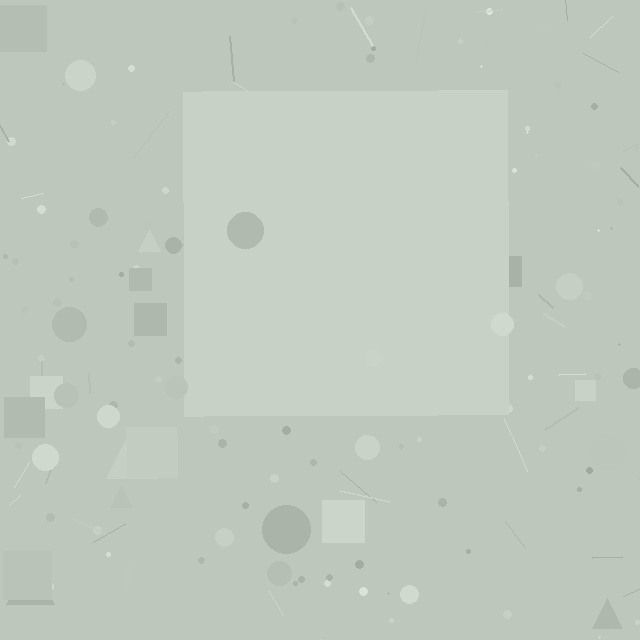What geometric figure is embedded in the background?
A square is embedded in the background.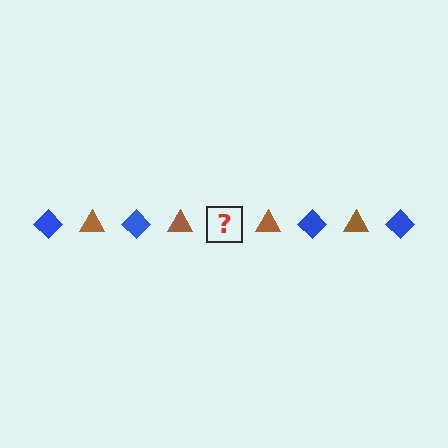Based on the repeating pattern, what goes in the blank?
The blank should be a blue diamond.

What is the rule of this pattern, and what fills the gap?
The rule is that the pattern alternates between blue diamond and brown triangle. The gap should be filled with a blue diamond.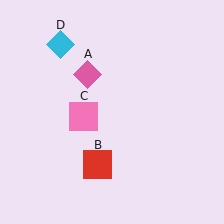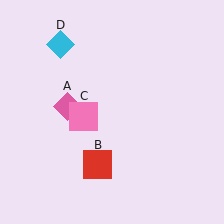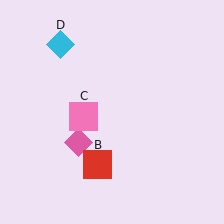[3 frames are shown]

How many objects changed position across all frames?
1 object changed position: pink diamond (object A).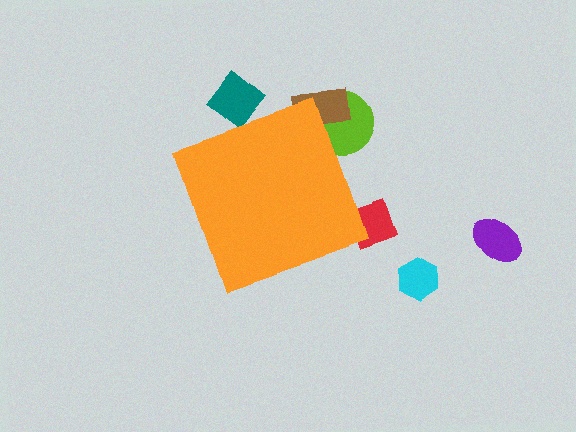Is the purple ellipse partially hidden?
No, the purple ellipse is fully visible.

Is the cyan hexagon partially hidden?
No, the cyan hexagon is fully visible.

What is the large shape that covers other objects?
An orange diamond.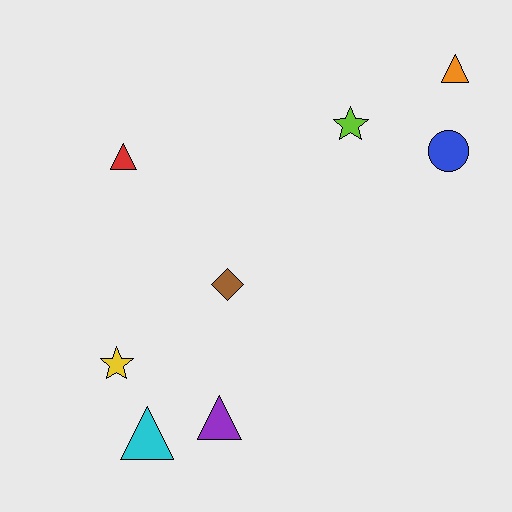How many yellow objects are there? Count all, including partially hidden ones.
There is 1 yellow object.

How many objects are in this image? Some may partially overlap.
There are 8 objects.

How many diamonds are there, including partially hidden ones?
There is 1 diamond.